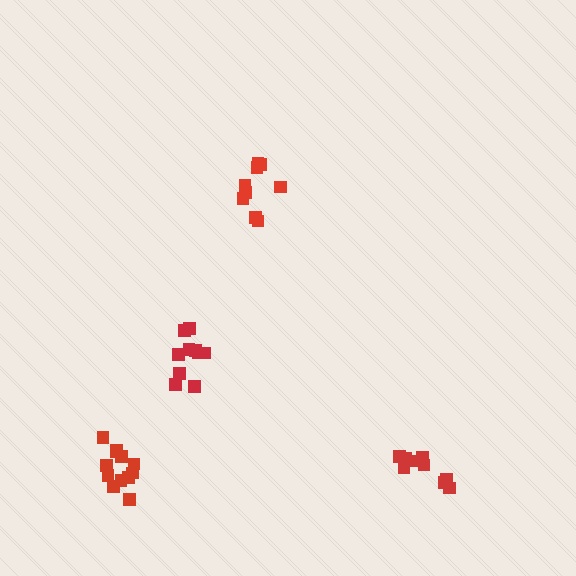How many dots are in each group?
Group 1: 9 dots, Group 2: 10 dots, Group 3: 12 dots, Group 4: 9 dots (40 total).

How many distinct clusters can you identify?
There are 4 distinct clusters.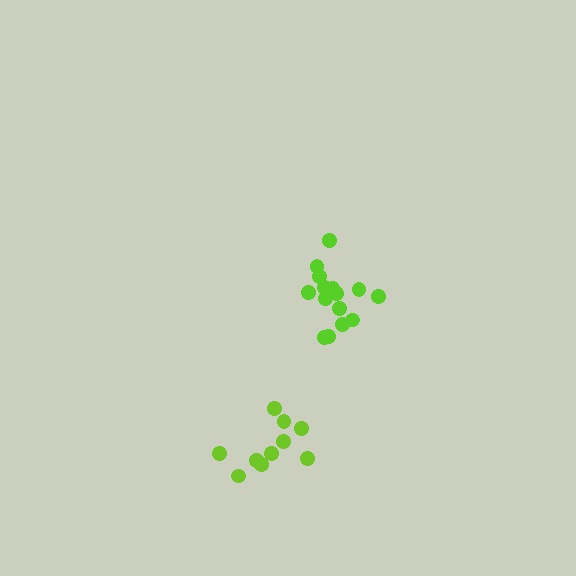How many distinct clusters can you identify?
There are 2 distinct clusters.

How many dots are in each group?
Group 1: 10 dots, Group 2: 15 dots (25 total).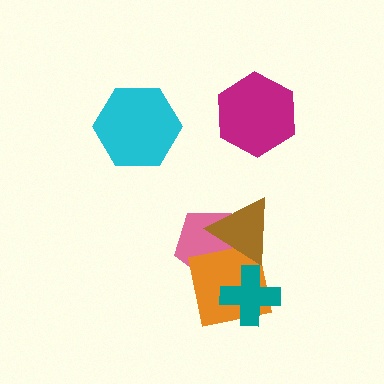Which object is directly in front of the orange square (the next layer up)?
The teal cross is directly in front of the orange square.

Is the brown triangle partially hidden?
No, no other shape covers it.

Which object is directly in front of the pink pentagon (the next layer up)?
The orange square is directly in front of the pink pentagon.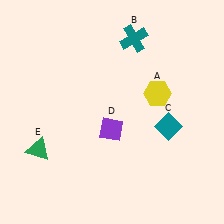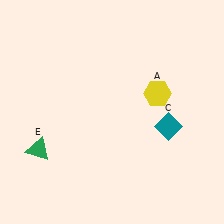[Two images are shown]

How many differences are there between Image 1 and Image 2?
There are 2 differences between the two images.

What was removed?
The teal cross (B), the purple diamond (D) were removed in Image 2.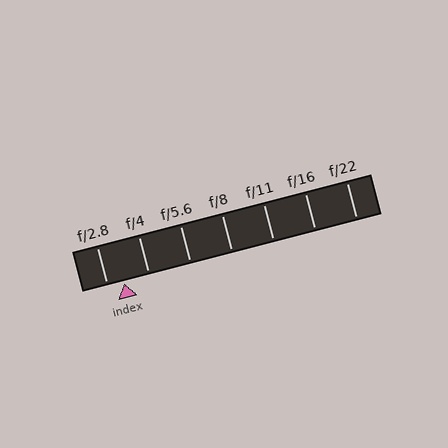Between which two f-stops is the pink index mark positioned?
The index mark is between f/2.8 and f/4.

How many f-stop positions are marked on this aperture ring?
There are 7 f-stop positions marked.